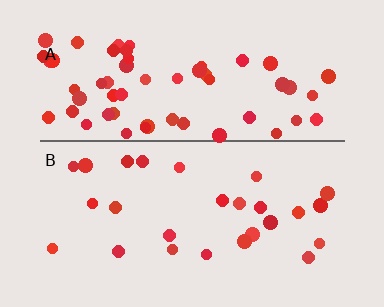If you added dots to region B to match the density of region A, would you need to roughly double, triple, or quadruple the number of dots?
Approximately double.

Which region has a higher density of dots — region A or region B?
A (the top).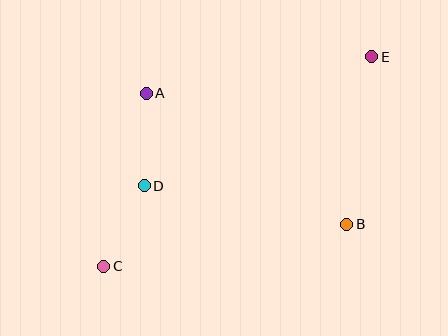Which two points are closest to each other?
Points C and D are closest to each other.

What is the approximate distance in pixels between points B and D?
The distance between B and D is approximately 206 pixels.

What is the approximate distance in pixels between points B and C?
The distance between B and C is approximately 247 pixels.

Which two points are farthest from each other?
Points C and E are farthest from each other.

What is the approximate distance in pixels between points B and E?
The distance between B and E is approximately 169 pixels.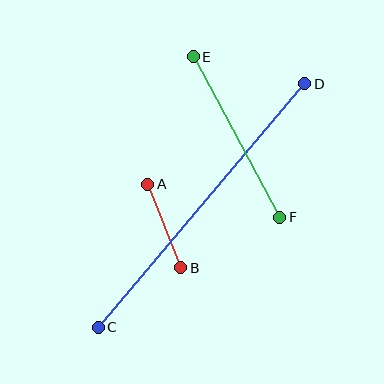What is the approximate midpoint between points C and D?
The midpoint is at approximately (201, 206) pixels.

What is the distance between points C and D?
The distance is approximately 319 pixels.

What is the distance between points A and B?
The distance is approximately 90 pixels.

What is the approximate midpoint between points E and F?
The midpoint is at approximately (236, 137) pixels.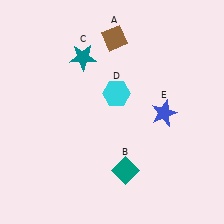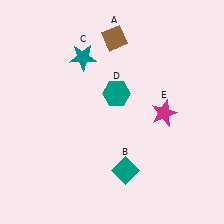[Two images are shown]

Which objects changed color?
D changed from cyan to teal. E changed from blue to magenta.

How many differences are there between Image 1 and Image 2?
There are 2 differences between the two images.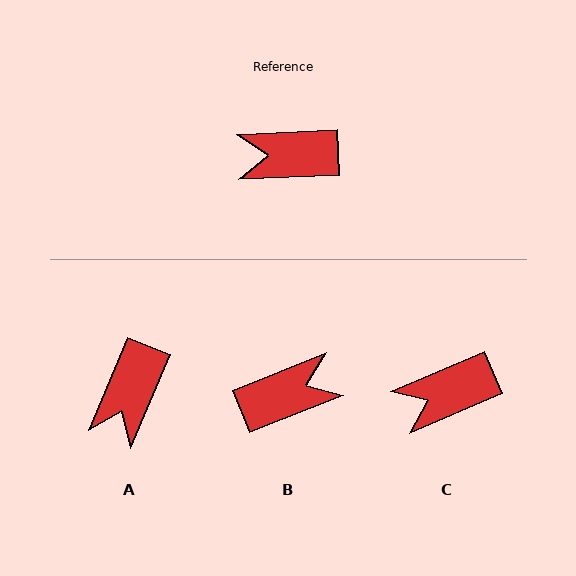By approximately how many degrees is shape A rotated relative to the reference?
Approximately 65 degrees counter-clockwise.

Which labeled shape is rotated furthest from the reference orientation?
B, about 161 degrees away.